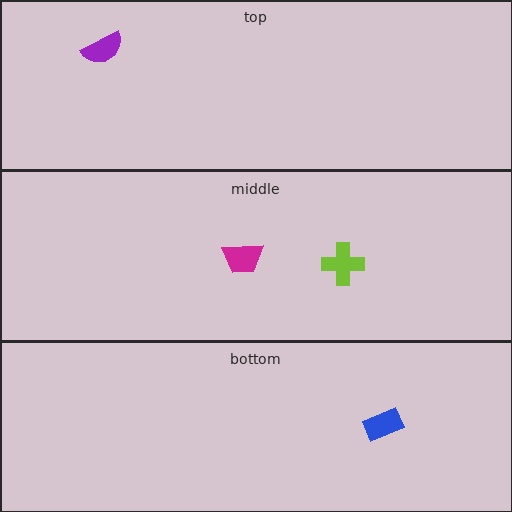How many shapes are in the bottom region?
1.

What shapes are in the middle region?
The lime cross, the magenta trapezoid.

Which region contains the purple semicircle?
The top region.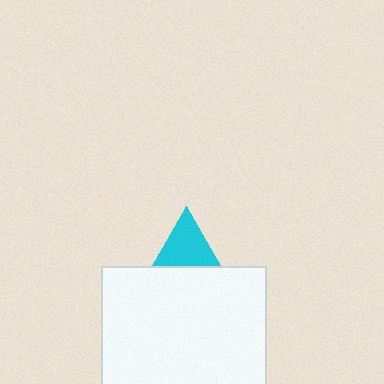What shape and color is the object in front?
The object in front is a white square.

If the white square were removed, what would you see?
You would see the complete cyan triangle.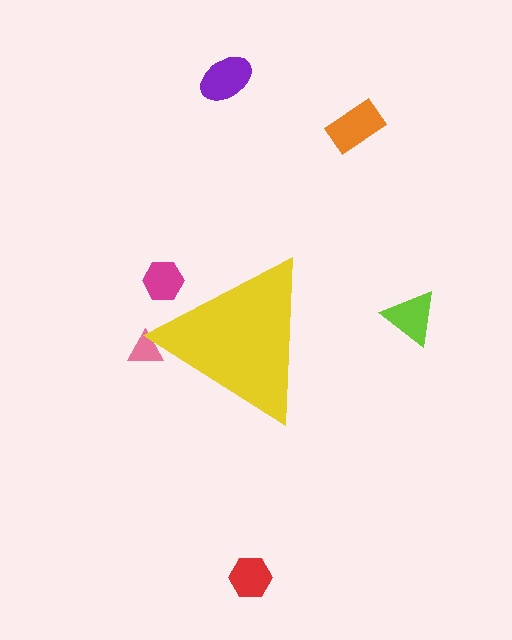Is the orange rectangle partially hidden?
No, the orange rectangle is fully visible.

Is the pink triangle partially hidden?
Yes, the pink triangle is partially hidden behind the yellow triangle.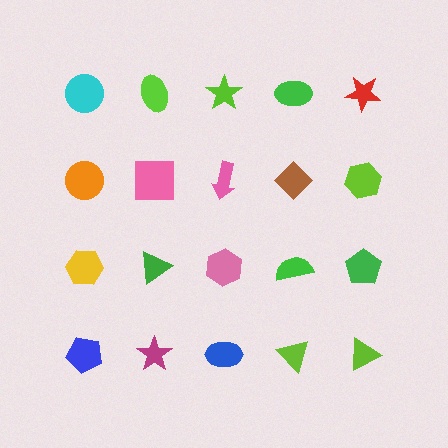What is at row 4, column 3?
A blue ellipse.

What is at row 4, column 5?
A lime triangle.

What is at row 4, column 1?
A blue pentagon.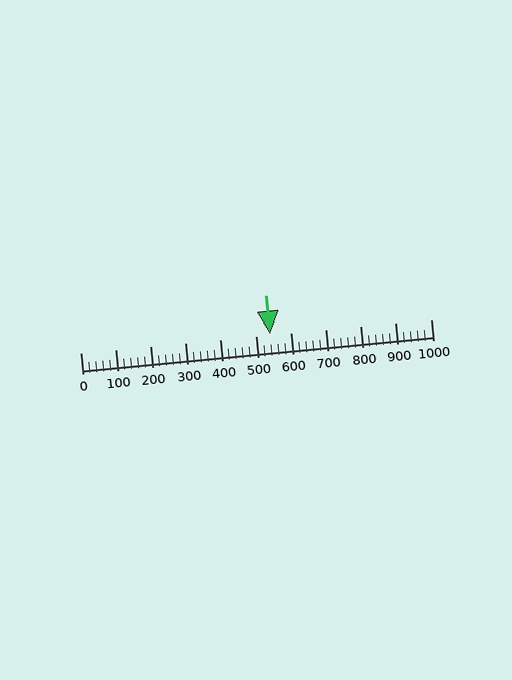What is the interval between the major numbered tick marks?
The major tick marks are spaced 100 units apart.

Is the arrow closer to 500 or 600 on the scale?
The arrow is closer to 500.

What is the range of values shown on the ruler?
The ruler shows values from 0 to 1000.